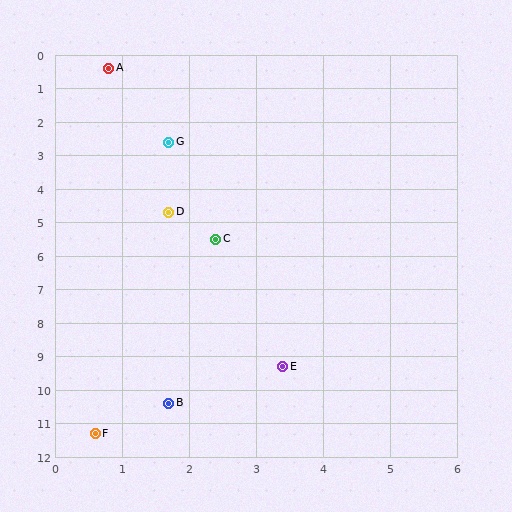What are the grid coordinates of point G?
Point G is at approximately (1.7, 2.6).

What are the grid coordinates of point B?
Point B is at approximately (1.7, 10.4).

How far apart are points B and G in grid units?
Points B and G are about 7.8 grid units apart.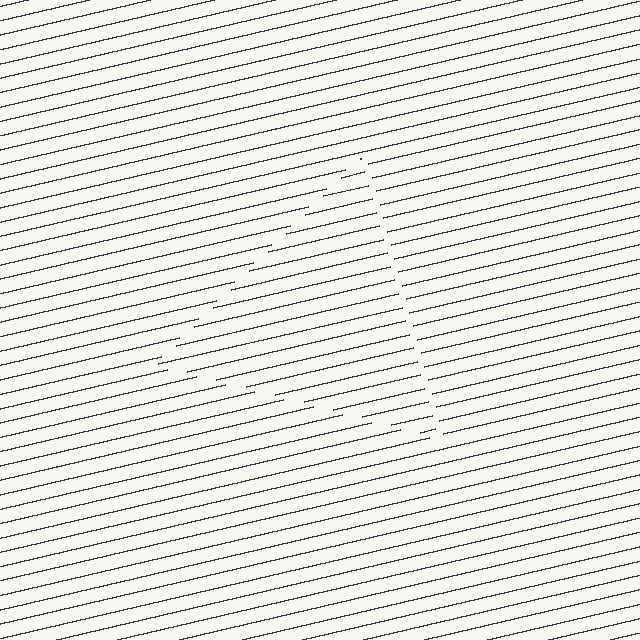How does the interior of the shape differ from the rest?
The interior of the shape contains the same grating, shifted by half a period — the contour is defined by the phase discontinuity where line-ends from the inner and outer gratings abut.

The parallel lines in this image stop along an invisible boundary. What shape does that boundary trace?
An illusory triangle. The interior of the shape contains the same grating, shifted by half a period — the contour is defined by the phase discontinuity where line-ends from the inner and outer gratings abut.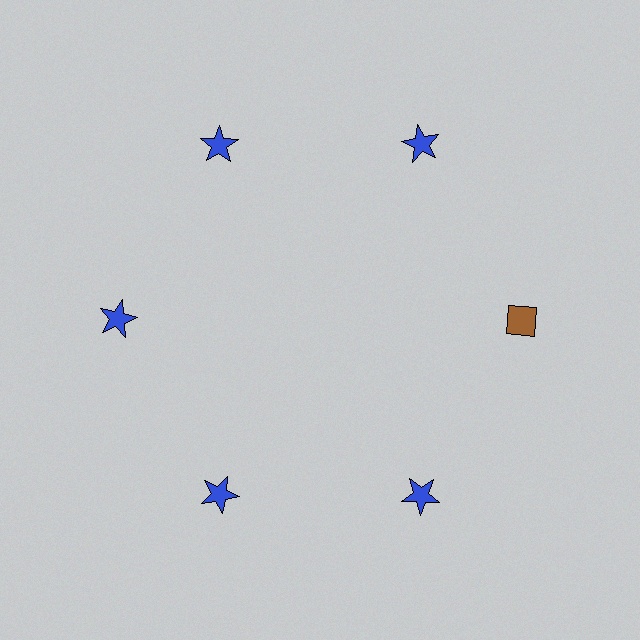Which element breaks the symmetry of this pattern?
The brown diamond at roughly the 3 o'clock position breaks the symmetry. All other shapes are blue stars.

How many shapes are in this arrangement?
There are 6 shapes arranged in a ring pattern.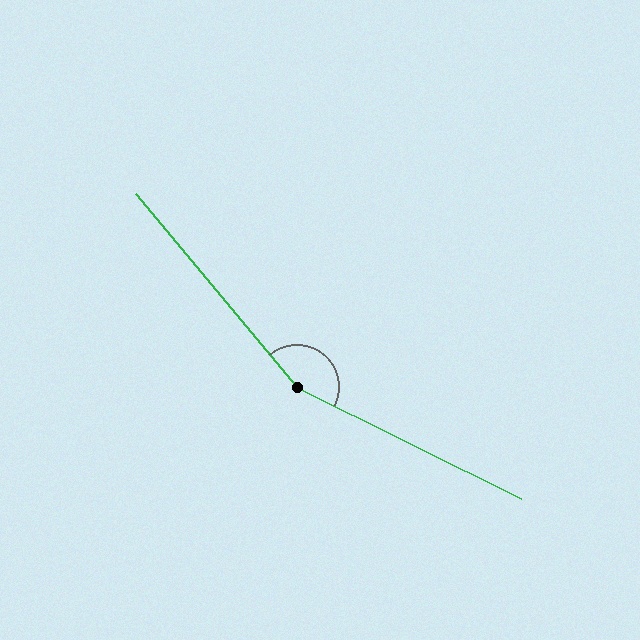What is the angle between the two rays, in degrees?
Approximately 156 degrees.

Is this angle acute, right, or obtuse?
It is obtuse.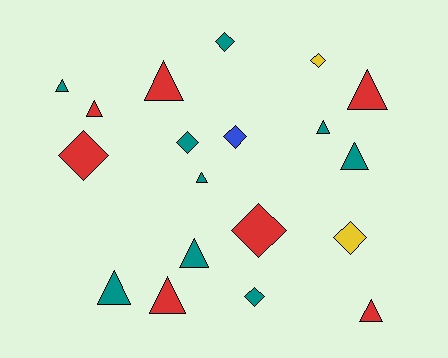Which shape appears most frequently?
Triangle, with 11 objects.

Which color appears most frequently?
Teal, with 9 objects.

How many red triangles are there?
There are 5 red triangles.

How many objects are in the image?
There are 19 objects.